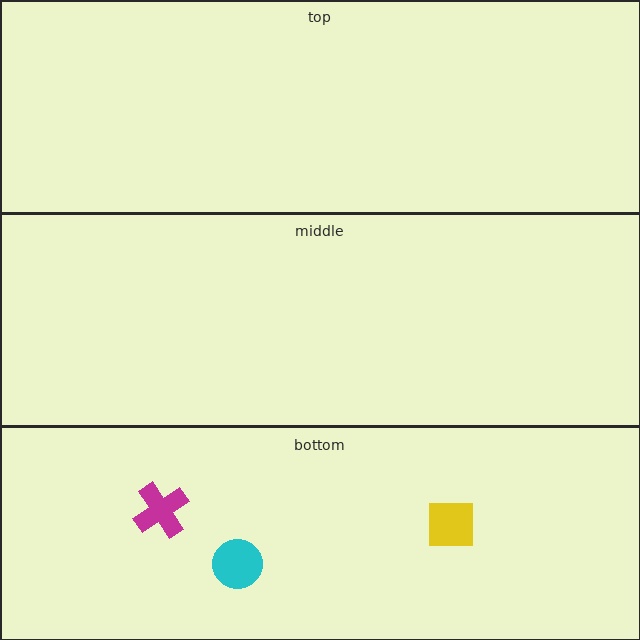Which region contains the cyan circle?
The bottom region.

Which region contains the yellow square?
The bottom region.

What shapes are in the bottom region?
The cyan circle, the magenta cross, the yellow square.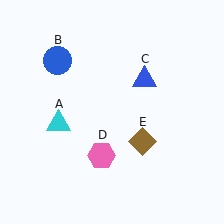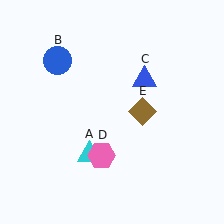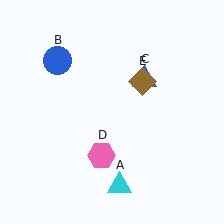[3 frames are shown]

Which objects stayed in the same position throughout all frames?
Blue circle (object B) and blue triangle (object C) and pink hexagon (object D) remained stationary.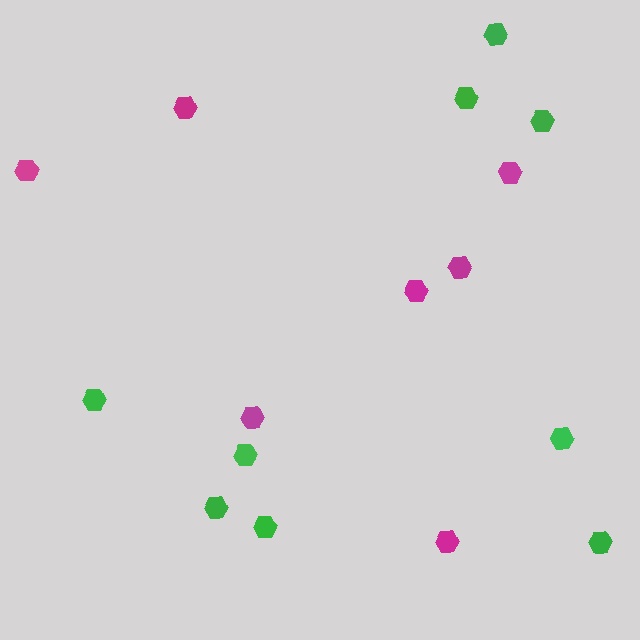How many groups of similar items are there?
There are 2 groups: one group of magenta hexagons (7) and one group of green hexagons (9).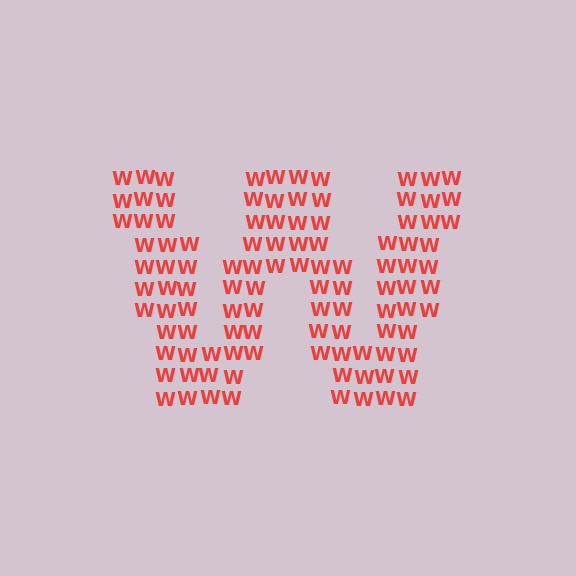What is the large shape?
The large shape is the letter W.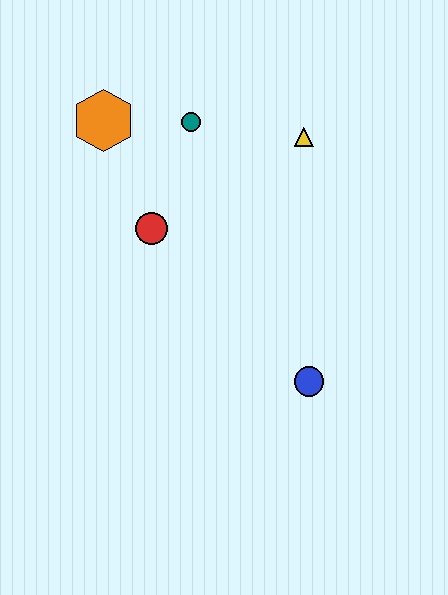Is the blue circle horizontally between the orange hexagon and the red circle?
No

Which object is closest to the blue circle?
The red circle is closest to the blue circle.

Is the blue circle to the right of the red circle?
Yes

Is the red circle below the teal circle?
Yes